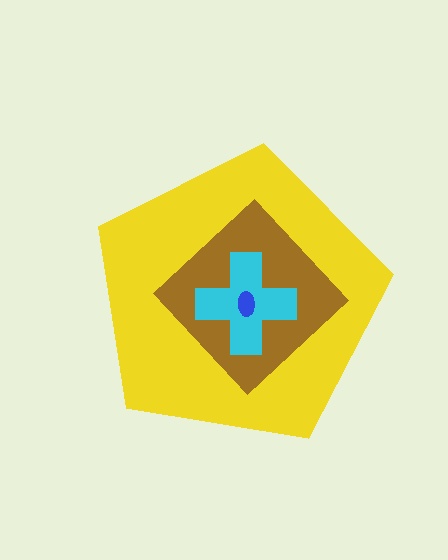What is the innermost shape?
The blue ellipse.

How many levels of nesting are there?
4.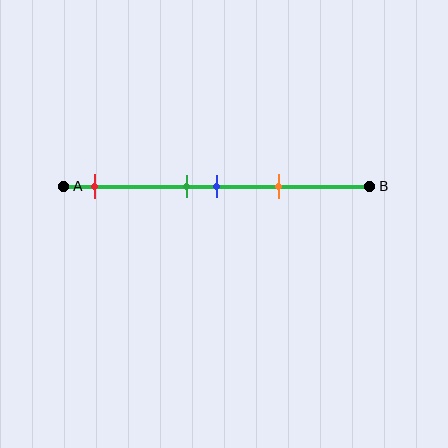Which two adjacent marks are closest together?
The green and blue marks are the closest adjacent pair.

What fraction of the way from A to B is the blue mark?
The blue mark is approximately 50% (0.5) of the way from A to B.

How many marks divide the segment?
There are 4 marks dividing the segment.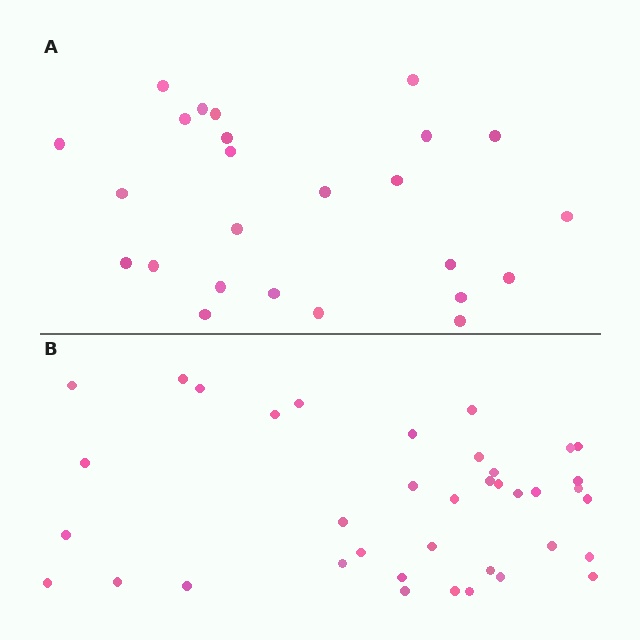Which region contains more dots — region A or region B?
Region B (the bottom region) has more dots.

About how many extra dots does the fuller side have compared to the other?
Region B has approximately 15 more dots than region A.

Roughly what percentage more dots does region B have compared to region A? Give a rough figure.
About 50% more.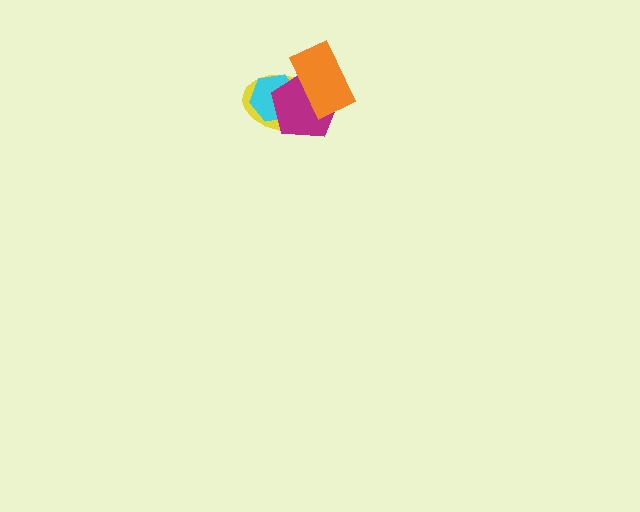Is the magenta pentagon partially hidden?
Yes, it is partially covered by another shape.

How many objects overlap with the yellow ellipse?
3 objects overlap with the yellow ellipse.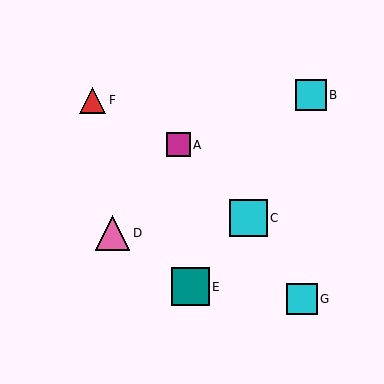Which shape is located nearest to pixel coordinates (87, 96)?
The red triangle (labeled F) at (93, 100) is nearest to that location.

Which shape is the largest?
The teal square (labeled E) is the largest.